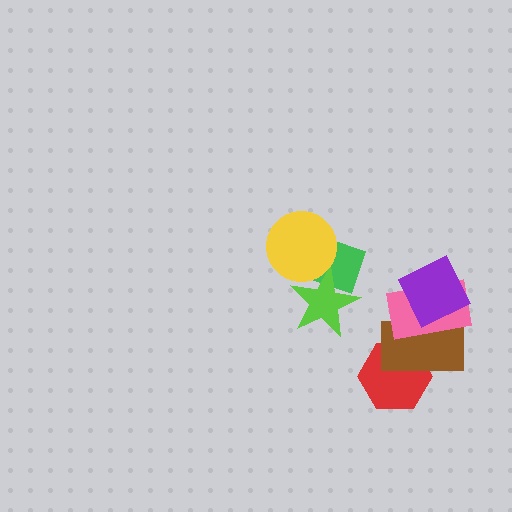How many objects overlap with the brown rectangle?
3 objects overlap with the brown rectangle.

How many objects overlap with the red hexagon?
1 object overlaps with the red hexagon.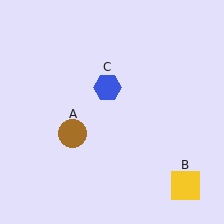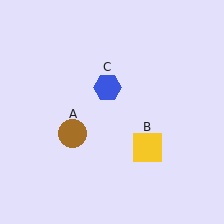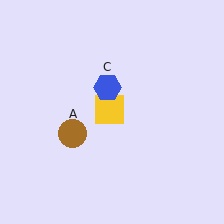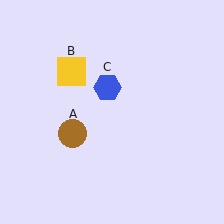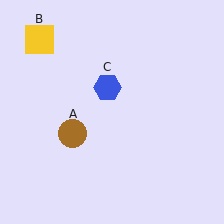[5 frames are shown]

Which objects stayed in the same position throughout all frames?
Brown circle (object A) and blue hexagon (object C) remained stationary.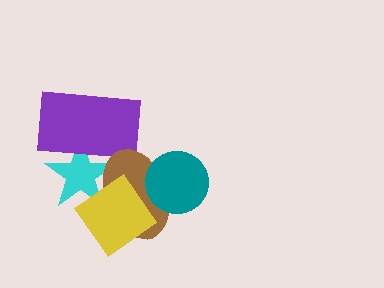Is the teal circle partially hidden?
No, no other shape covers it.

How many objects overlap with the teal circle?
1 object overlaps with the teal circle.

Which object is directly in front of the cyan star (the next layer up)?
The purple rectangle is directly in front of the cyan star.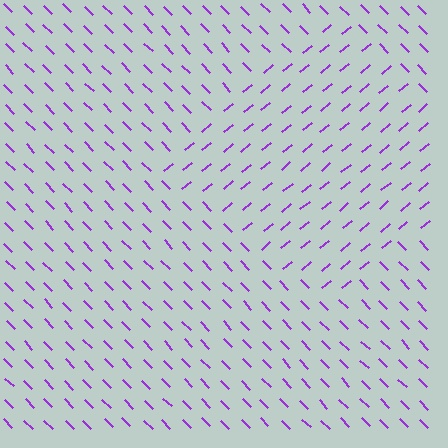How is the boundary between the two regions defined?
The boundary is defined purely by a change in line orientation (approximately 85 degrees difference). All lines are the same color and thickness.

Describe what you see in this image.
The image is filled with small purple line segments. A diamond region in the image has lines oriented differently from the surrounding lines, creating a visible texture boundary.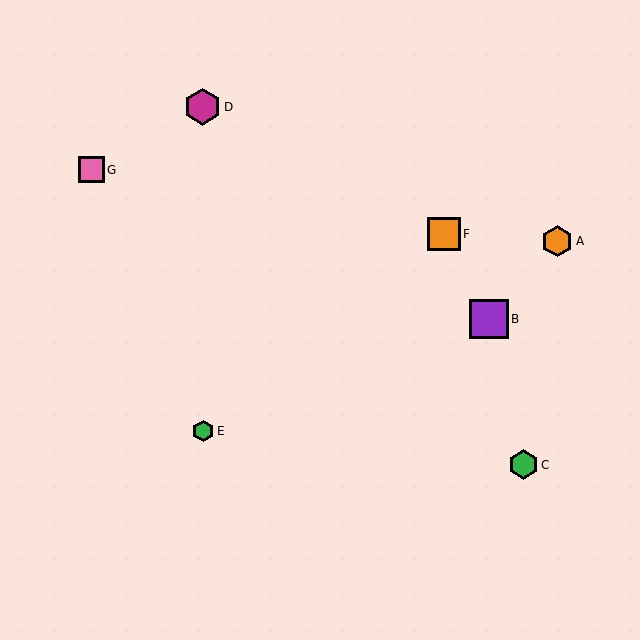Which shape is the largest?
The purple square (labeled B) is the largest.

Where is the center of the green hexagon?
The center of the green hexagon is at (203, 431).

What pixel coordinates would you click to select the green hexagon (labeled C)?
Click at (523, 465) to select the green hexagon C.